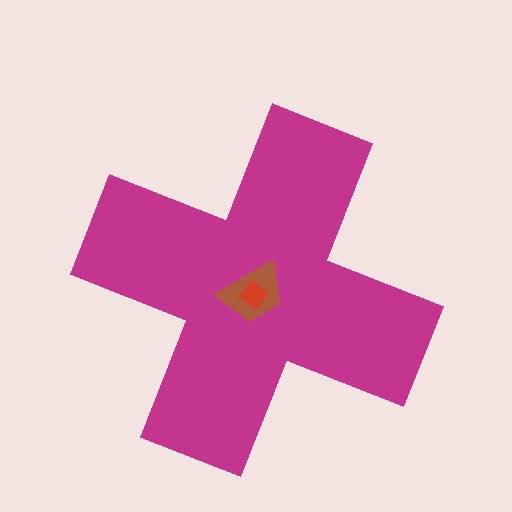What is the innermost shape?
The red diamond.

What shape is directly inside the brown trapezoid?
The red diamond.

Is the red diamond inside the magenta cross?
Yes.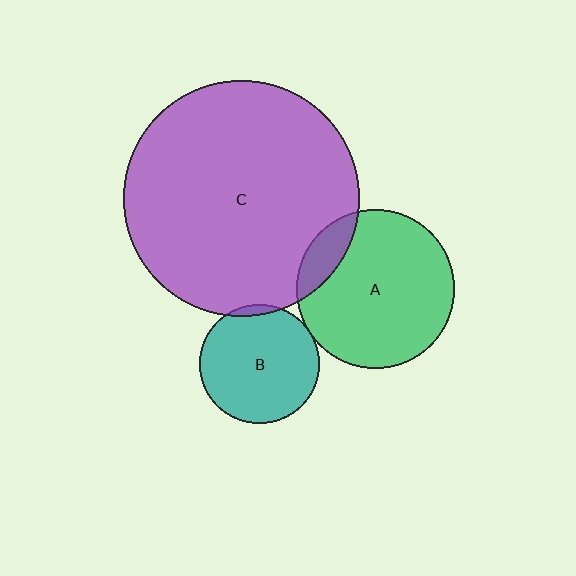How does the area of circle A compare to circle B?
Approximately 1.8 times.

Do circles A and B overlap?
Yes.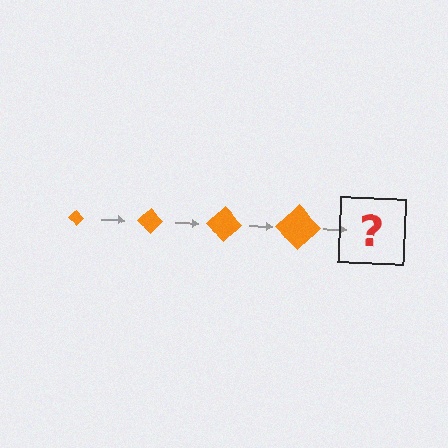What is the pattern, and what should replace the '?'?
The pattern is that the diamond gets progressively larger each step. The '?' should be an orange diamond, larger than the previous one.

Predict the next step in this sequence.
The next step is an orange diamond, larger than the previous one.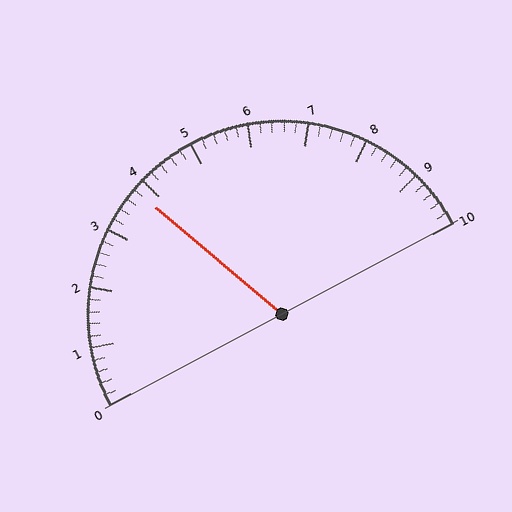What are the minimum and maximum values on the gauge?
The gauge ranges from 0 to 10.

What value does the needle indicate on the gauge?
The needle indicates approximately 3.8.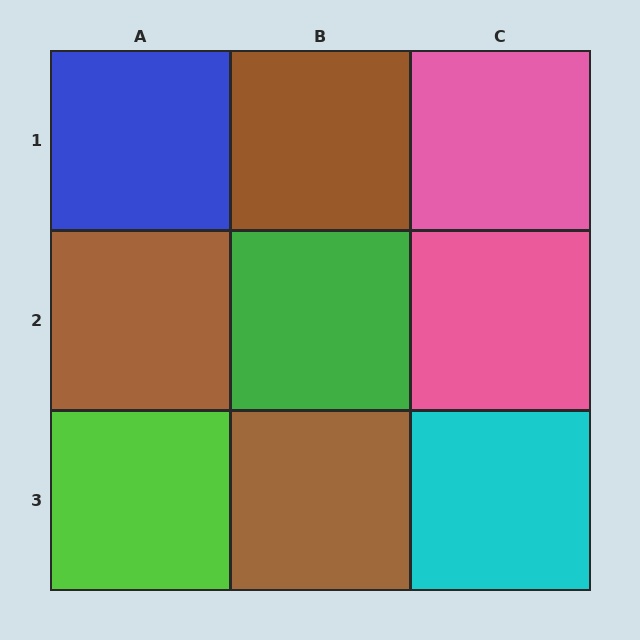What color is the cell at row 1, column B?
Brown.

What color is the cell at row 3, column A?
Lime.